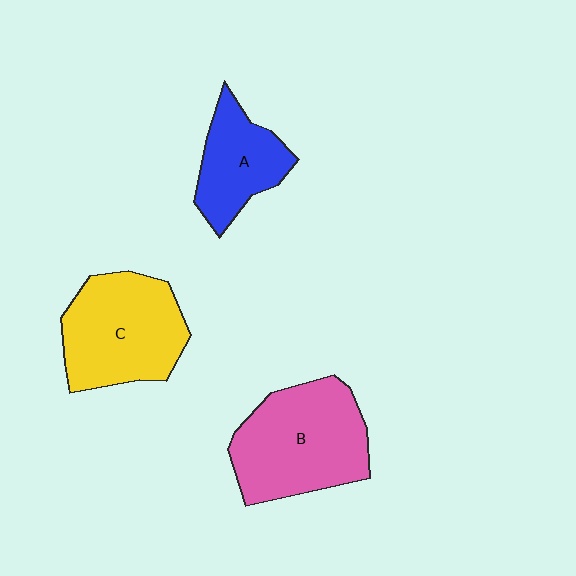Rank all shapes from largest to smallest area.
From largest to smallest: B (pink), C (yellow), A (blue).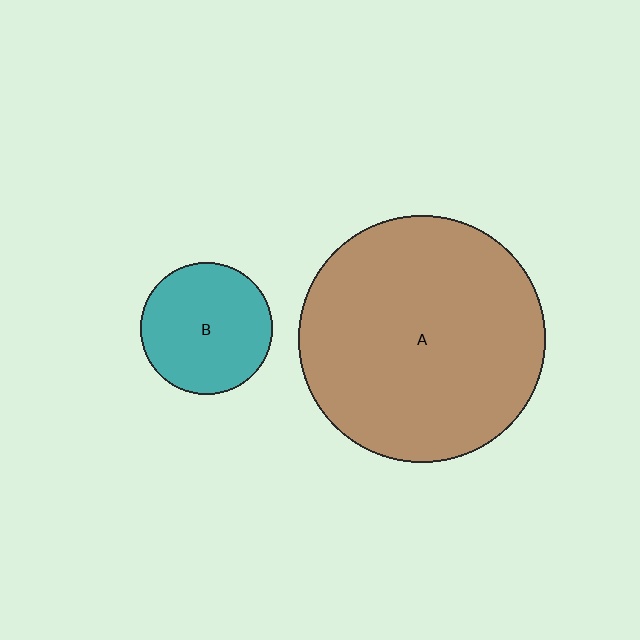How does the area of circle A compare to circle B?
Approximately 3.5 times.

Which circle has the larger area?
Circle A (brown).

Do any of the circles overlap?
No, none of the circles overlap.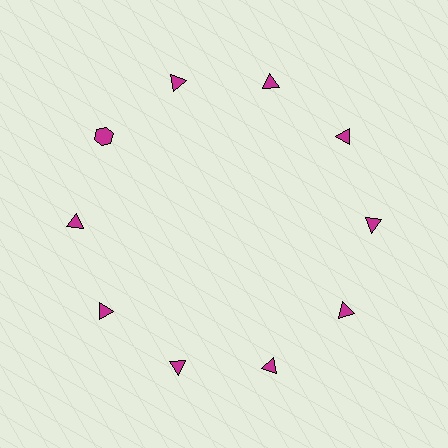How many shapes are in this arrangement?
There are 10 shapes arranged in a ring pattern.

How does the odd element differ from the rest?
It has a different shape: hexagon instead of triangle.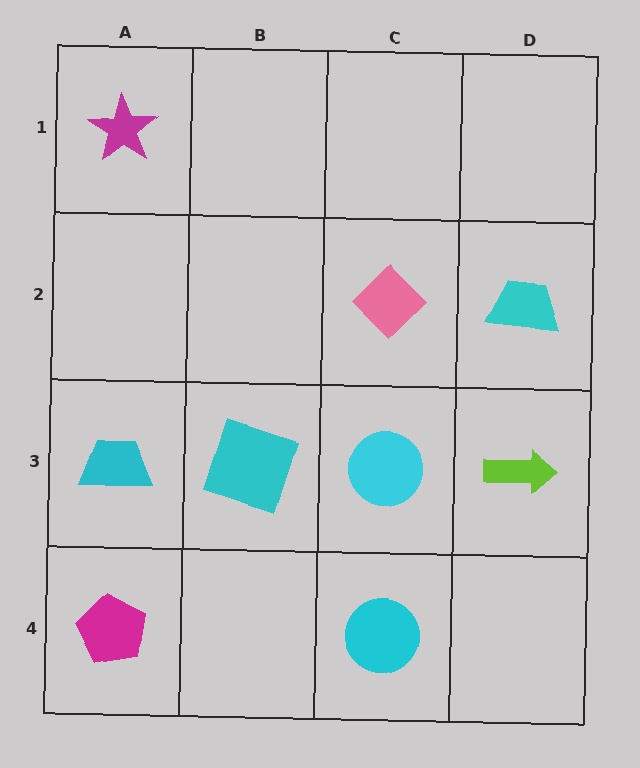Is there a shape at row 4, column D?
No, that cell is empty.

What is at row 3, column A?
A cyan trapezoid.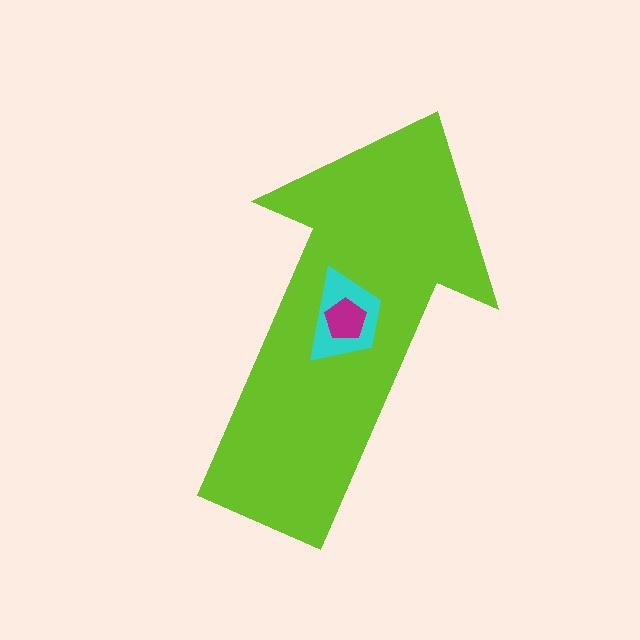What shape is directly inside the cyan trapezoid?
The magenta pentagon.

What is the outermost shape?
The lime arrow.